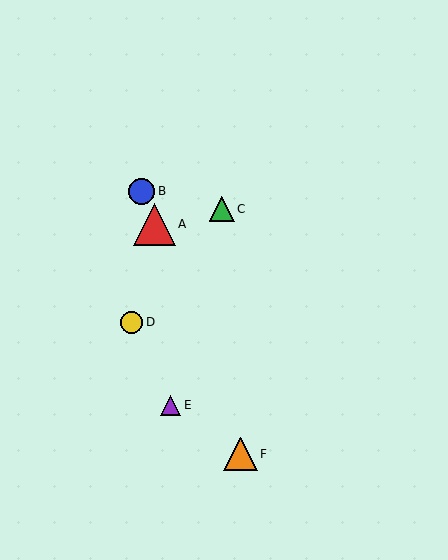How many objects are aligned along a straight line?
3 objects (A, B, F) are aligned along a straight line.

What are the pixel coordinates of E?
Object E is at (171, 405).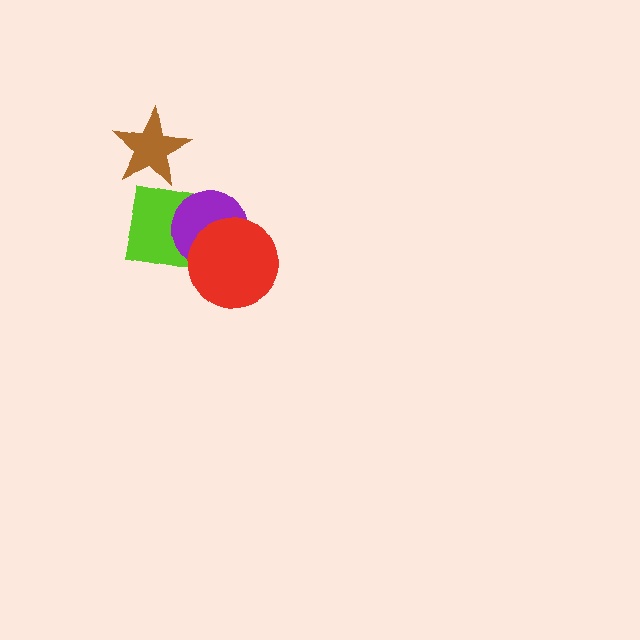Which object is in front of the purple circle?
The red circle is in front of the purple circle.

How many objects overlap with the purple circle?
2 objects overlap with the purple circle.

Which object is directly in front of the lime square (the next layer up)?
The purple circle is directly in front of the lime square.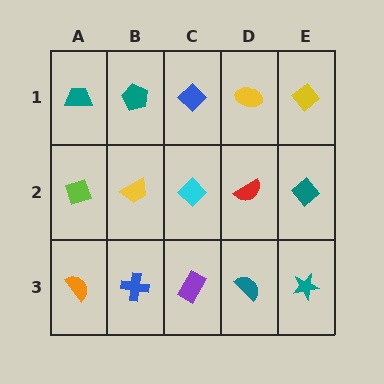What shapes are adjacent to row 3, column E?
A teal diamond (row 2, column E), a teal semicircle (row 3, column D).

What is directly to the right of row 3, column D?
A teal star.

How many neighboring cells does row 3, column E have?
2.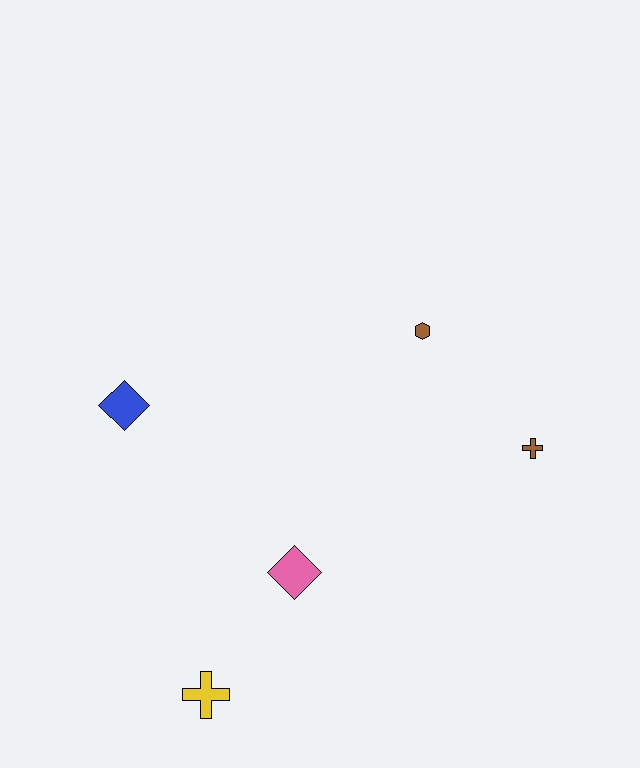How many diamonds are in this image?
There are 2 diamonds.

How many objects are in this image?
There are 5 objects.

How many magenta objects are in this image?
There are no magenta objects.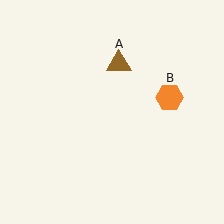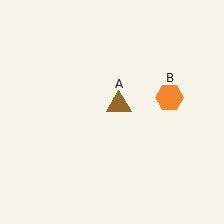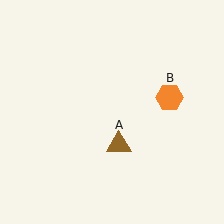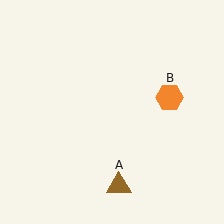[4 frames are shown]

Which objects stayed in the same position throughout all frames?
Orange hexagon (object B) remained stationary.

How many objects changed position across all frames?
1 object changed position: brown triangle (object A).